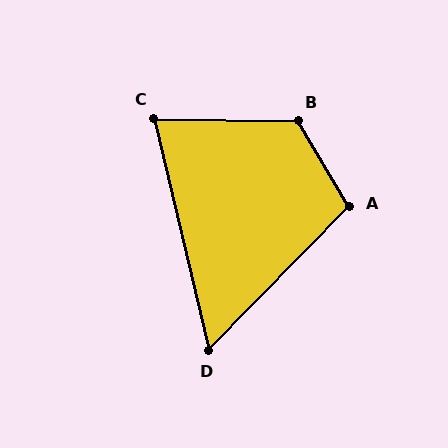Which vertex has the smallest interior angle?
D, at approximately 58 degrees.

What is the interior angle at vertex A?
Approximately 104 degrees (obtuse).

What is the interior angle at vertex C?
Approximately 76 degrees (acute).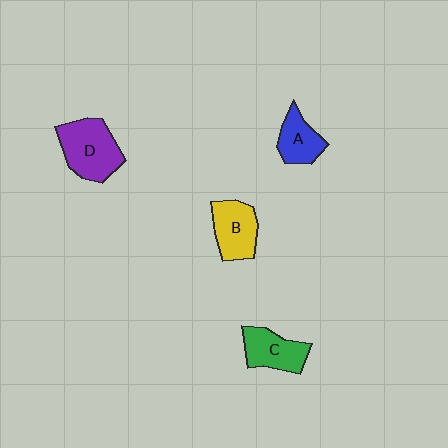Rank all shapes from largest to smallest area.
From largest to smallest: D (purple), B (yellow), C (green), A (blue).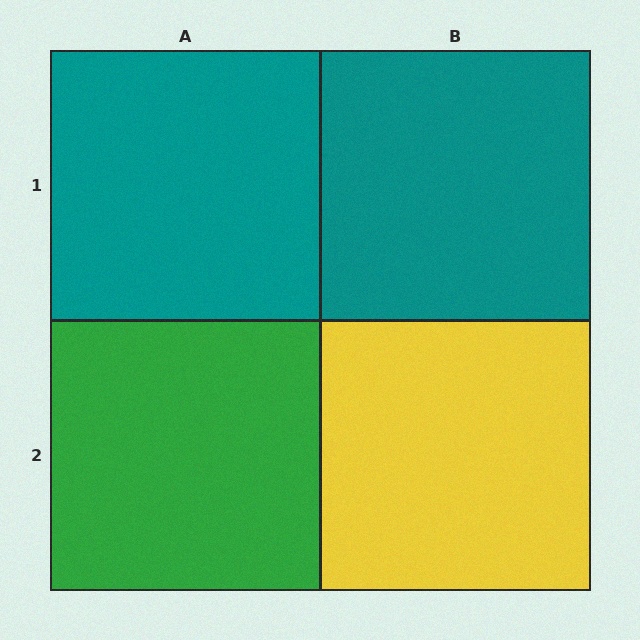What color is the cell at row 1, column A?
Teal.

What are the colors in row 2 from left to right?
Green, yellow.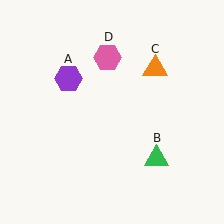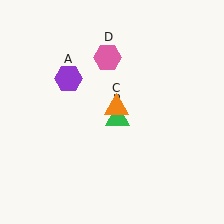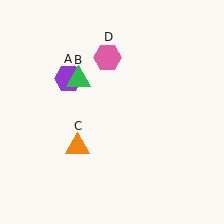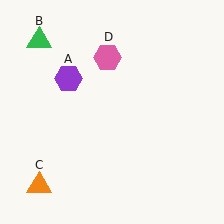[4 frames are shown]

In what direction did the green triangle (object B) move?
The green triangle (object B) moved up and to the left.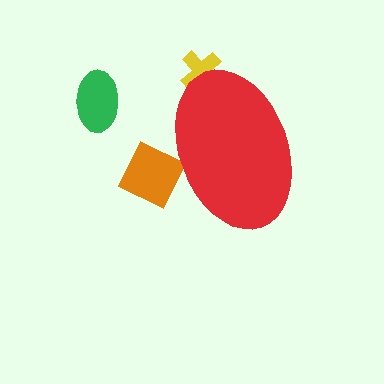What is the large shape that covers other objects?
A red ellipse.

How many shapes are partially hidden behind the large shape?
2 shapes are partially hidden.